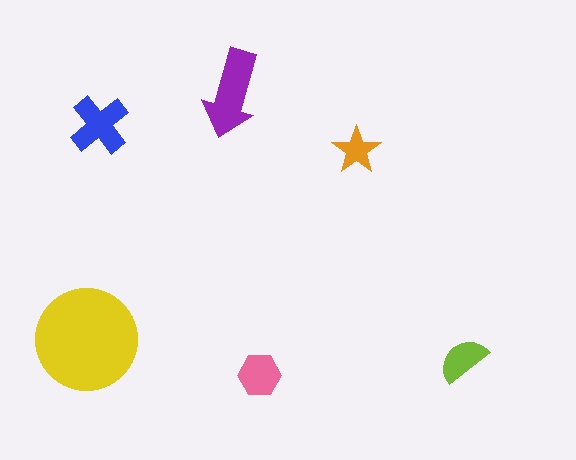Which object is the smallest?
The orange star.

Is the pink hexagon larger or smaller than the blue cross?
Smaller.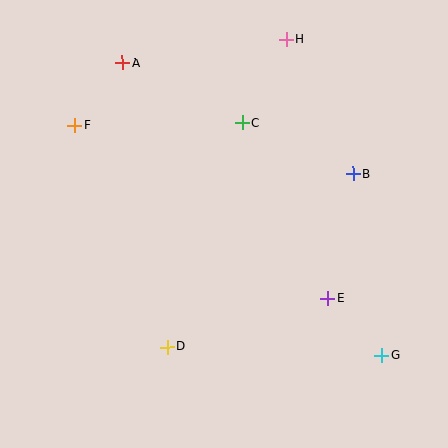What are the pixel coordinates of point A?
Point A is at (122, 63).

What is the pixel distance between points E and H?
The distance between E and H is 262 pixels.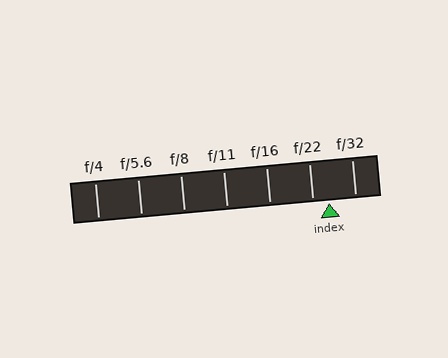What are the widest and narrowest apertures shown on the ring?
The widest aperture shown is f/4 and the narrowest is f/32.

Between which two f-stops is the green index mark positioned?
The index mark is between f/22 and f/32.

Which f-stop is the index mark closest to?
The index mark is closest to f/22.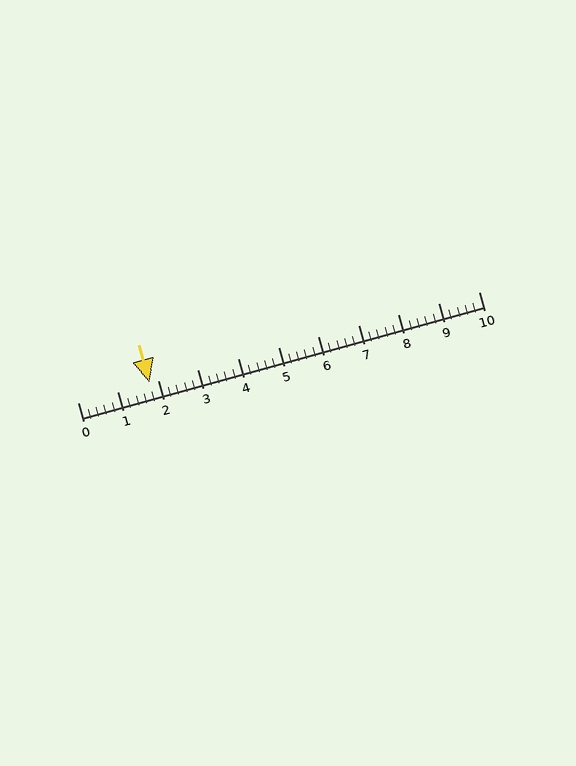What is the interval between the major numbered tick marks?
The major tick marks are spaced 1 units apart.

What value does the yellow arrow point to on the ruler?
The yellow arrow points to approximately 1.8.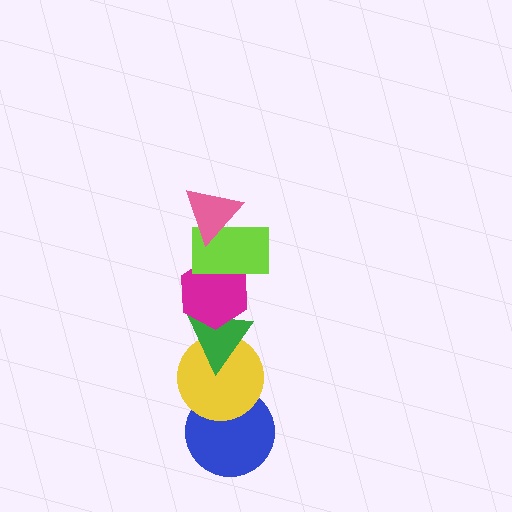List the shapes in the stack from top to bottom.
From top to bottom: the pink triangle, the lime rectangle, the magenta hexagon, the green triangle, the yellow circle, the blue circle.